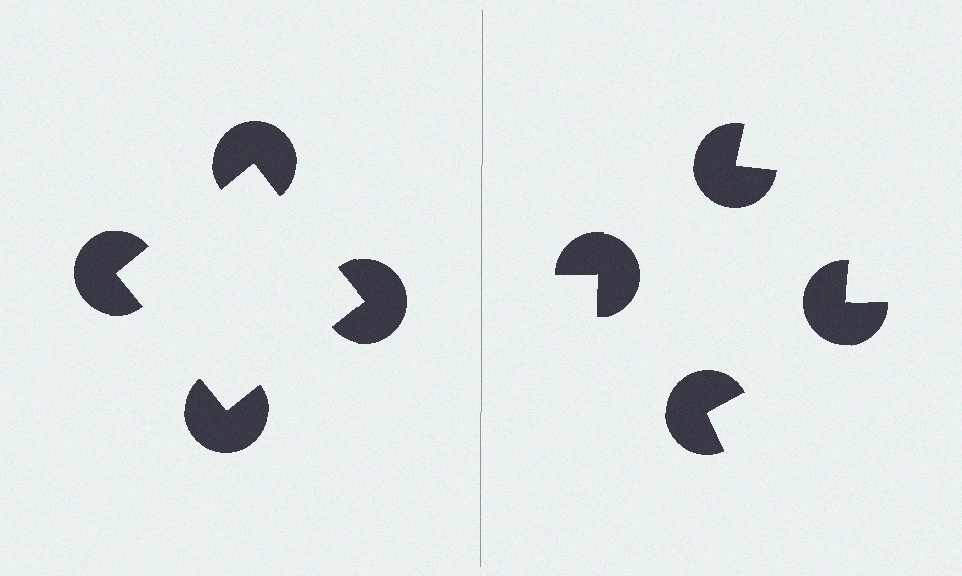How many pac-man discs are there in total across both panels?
8 — 4 on each side.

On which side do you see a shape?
An illusory square appears on the left side. On the right side the wedge cuts are rotated, so no coherent shape forms.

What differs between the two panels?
The pac-man discs are positioned identically on both sides; only the wedge orientations differ. On the left they align to a square; on the right they are misaligned.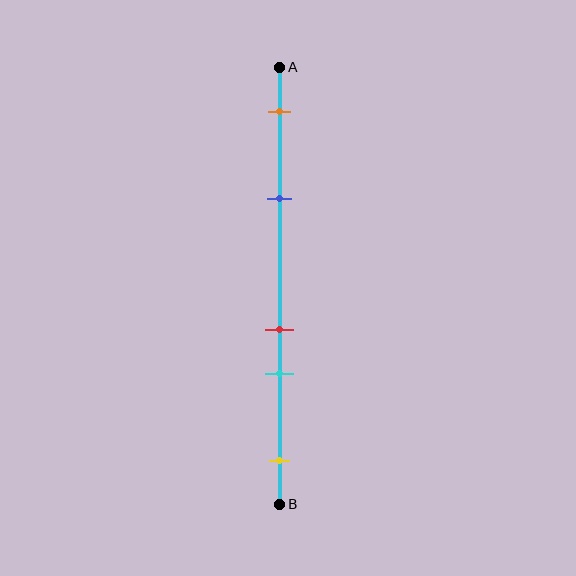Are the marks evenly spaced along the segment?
No, the marks are not evenly spaced.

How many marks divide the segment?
There are 5 marks dividing the segment.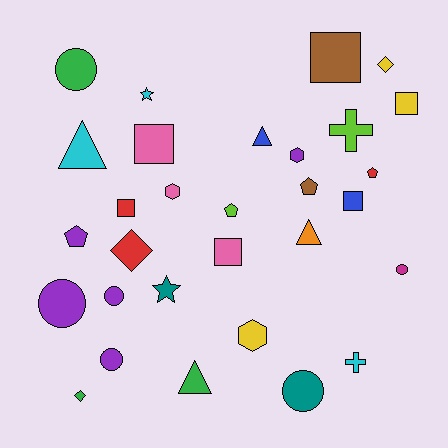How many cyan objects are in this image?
There are 3 cyan objects.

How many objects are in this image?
There are 30 objects.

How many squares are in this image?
There are 6 squares.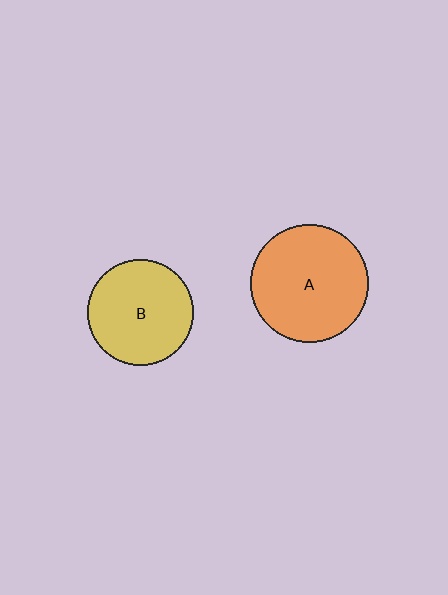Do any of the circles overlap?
No, none of the circles overlap.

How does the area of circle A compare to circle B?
Approximately 1.2 times.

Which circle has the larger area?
Circle A (orange).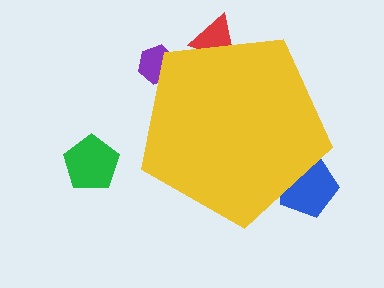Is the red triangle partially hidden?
Yes, the red triangle is partially hidden behind the yellow pentagon.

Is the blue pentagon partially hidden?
Yes, the blue pentagon is partially hidden behind the yellow pentagon.